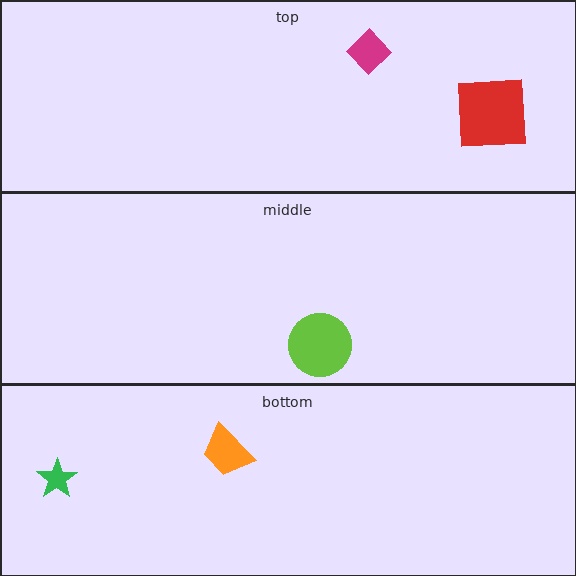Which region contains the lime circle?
The middle region.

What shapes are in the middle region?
The lime circle.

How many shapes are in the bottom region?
2.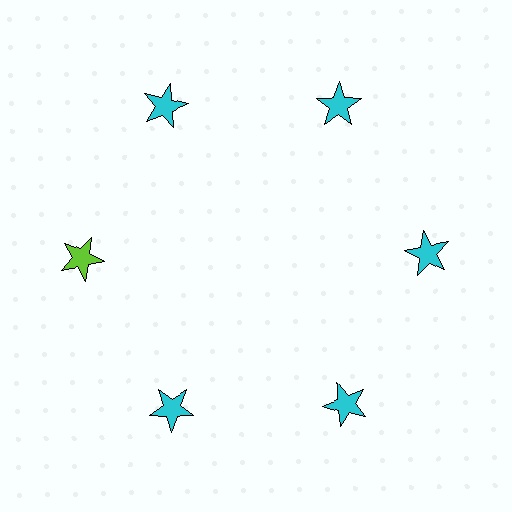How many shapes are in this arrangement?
There are 6 shapes arranged in a ring pattern.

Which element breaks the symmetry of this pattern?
The lime star at roughly the 9 o'clock position breaks the symmetry. All other shapes are cyan stars.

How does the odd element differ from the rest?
It has a different color: lime instead of cyan.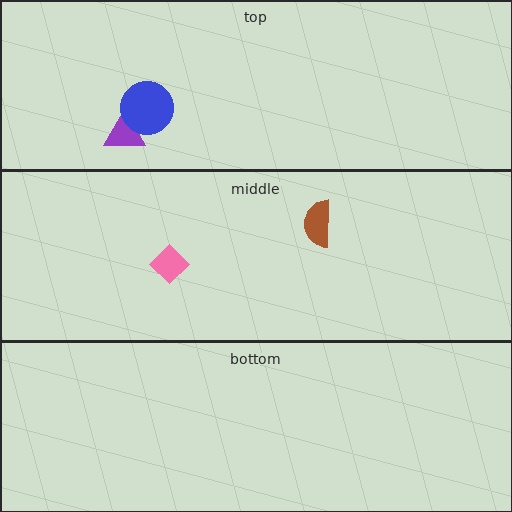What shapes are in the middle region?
The pink diamond, the brown semicircle.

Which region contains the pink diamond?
The middle region.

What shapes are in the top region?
The purple triangle, the blue circle.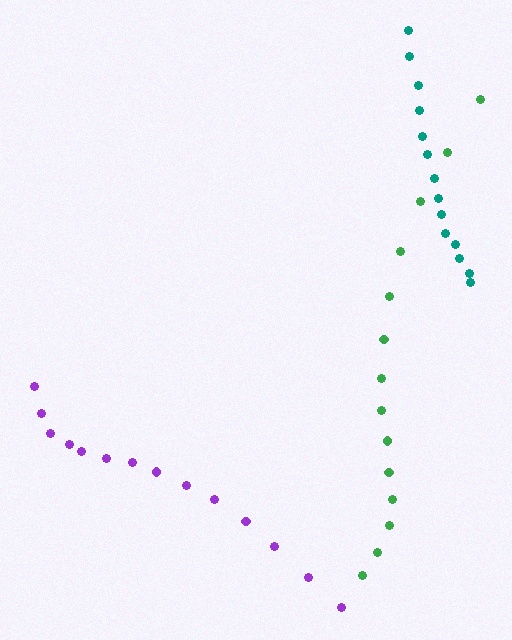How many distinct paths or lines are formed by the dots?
There are 3 distinct paths.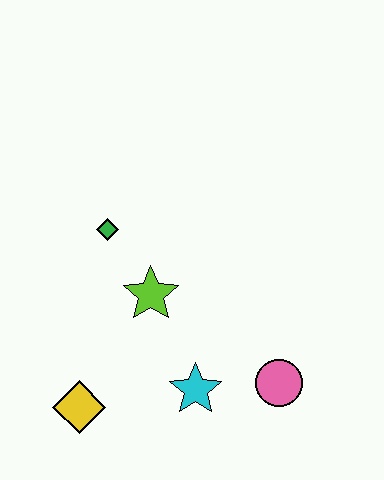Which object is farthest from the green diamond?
The pink circle is farthest from the green diamond.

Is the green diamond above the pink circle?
Yes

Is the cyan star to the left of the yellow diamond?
No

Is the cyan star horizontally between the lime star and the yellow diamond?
No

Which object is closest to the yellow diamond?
The cyan star is closest to the yellow diamond.